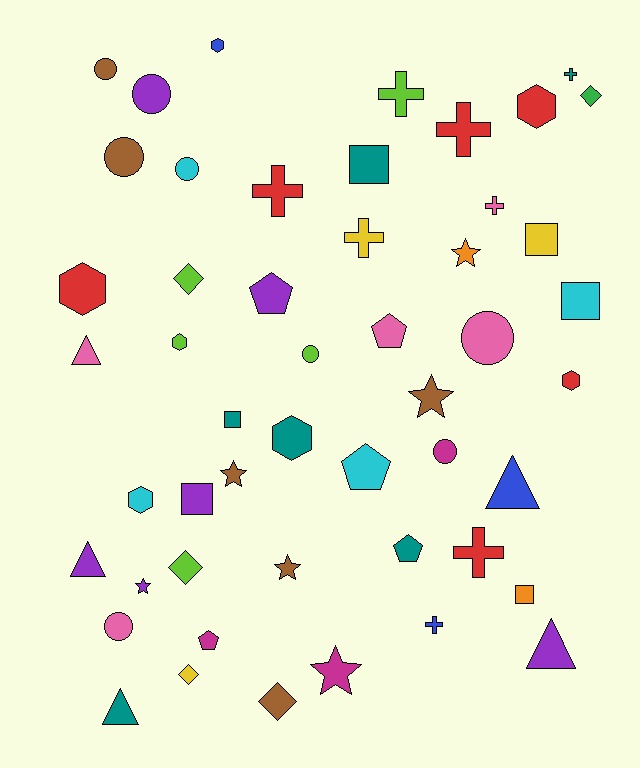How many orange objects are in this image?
There are 2 orange objects.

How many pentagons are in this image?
There are 5 pentagons.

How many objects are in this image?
There are 50 objects.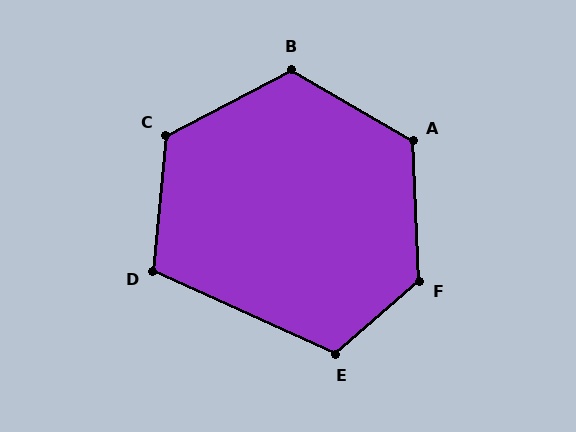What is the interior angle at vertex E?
Approximately 114 degrees (obtuse).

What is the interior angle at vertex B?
Approximately 122 degrees (obtuse).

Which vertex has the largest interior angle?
F, at approximately 129 degrees.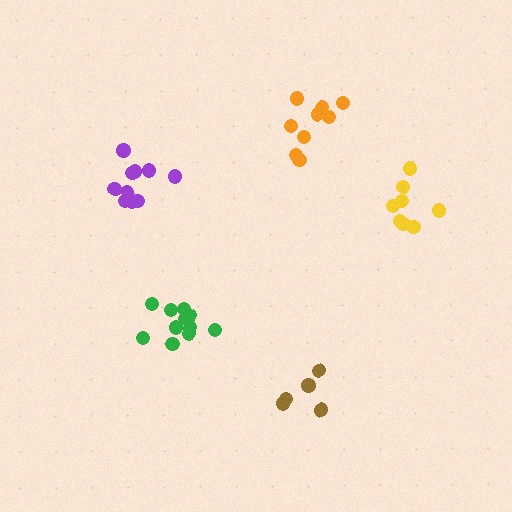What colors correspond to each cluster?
The clusters are colored: green, orange, yellow, purple, brown.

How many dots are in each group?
Group 1: 11 dots, Group 2: 9 dots, Group 3: 8 dots, Group 4: 10 dots, Group 5: 5 dots (43 total).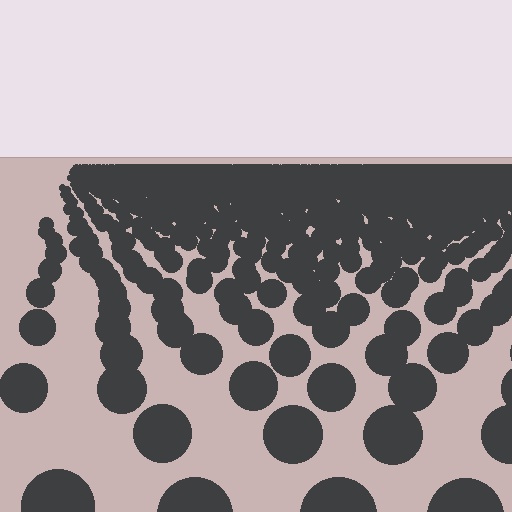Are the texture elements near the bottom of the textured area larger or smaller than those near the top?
Larger. Near the bottom, elements are closer to the viewer and appear at a bigger on-screen size.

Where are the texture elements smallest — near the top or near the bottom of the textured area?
Near the top.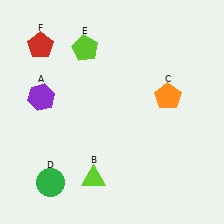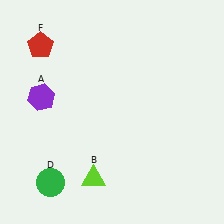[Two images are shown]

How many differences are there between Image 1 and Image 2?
There are 2 differences between the two images.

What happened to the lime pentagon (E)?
The lime pentagon (E) was removed in Image 2. It was in the top-left area of Image 1.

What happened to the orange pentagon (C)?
The orange pentagon (C) was removed in Image 2. It was in the top-right area of Image 1.